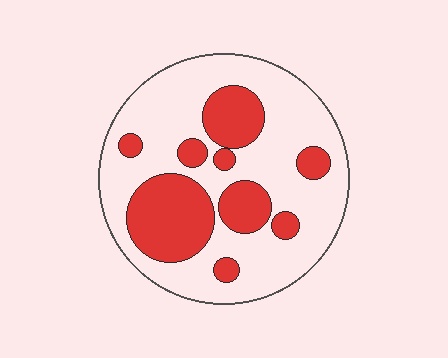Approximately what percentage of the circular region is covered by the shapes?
Approximately 30%.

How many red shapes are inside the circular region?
9.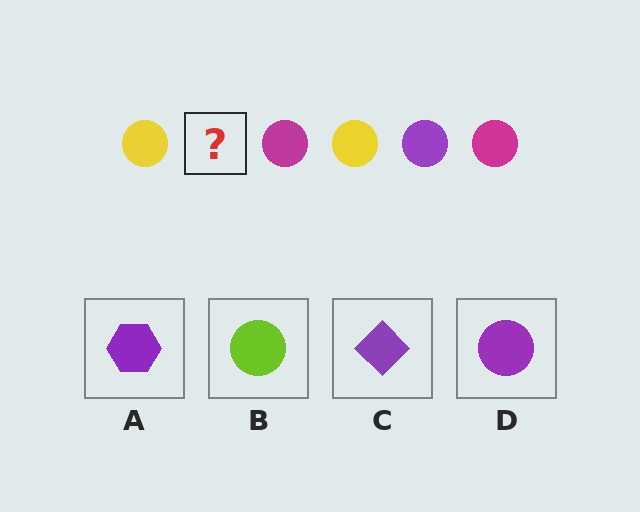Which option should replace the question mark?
Option D.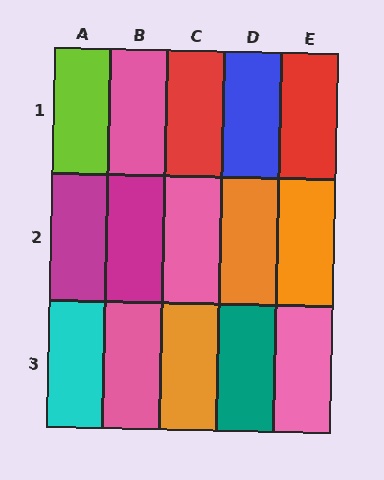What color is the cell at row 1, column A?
Lime.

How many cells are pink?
4 cells are pink.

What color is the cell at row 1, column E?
Red.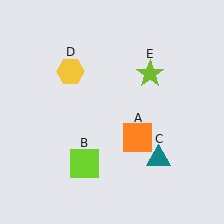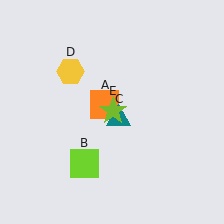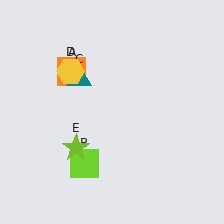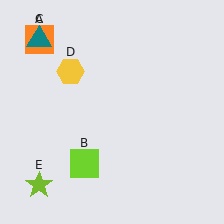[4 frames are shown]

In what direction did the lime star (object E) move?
The lime star (object E) moved down and to the left.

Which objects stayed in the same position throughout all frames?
Lime square (object B) and yellow hexagon (object D) remained stationary.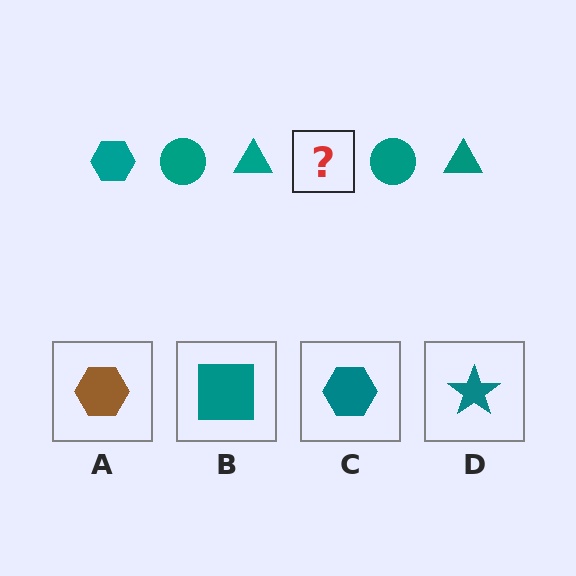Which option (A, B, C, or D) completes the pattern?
C.